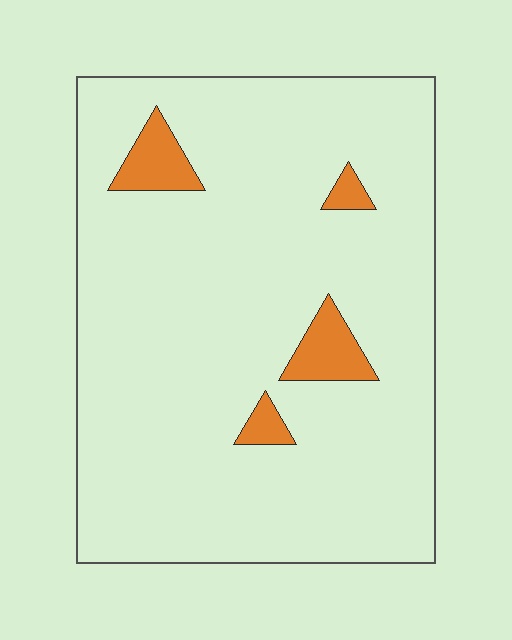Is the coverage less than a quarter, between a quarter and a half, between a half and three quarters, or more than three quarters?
Less than a quarter.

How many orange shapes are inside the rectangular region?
4.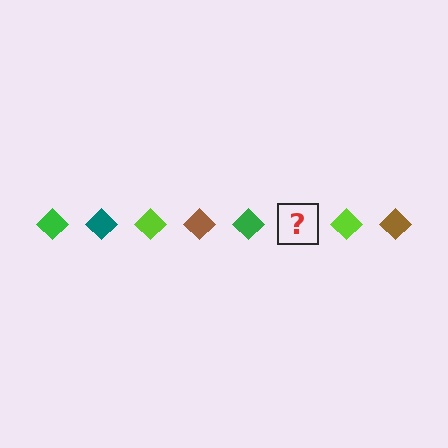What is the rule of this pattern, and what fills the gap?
The rule is that the pattern cycles through green, teal, lime, brown diamonds. The gap should be filled with a teal diamond.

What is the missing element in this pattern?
The missing element is a teal diamond.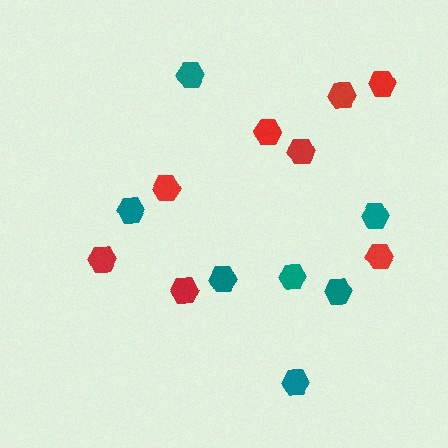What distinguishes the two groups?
There are 2 groups: one group of teal hexagons (7) and one group of red hexagons (8).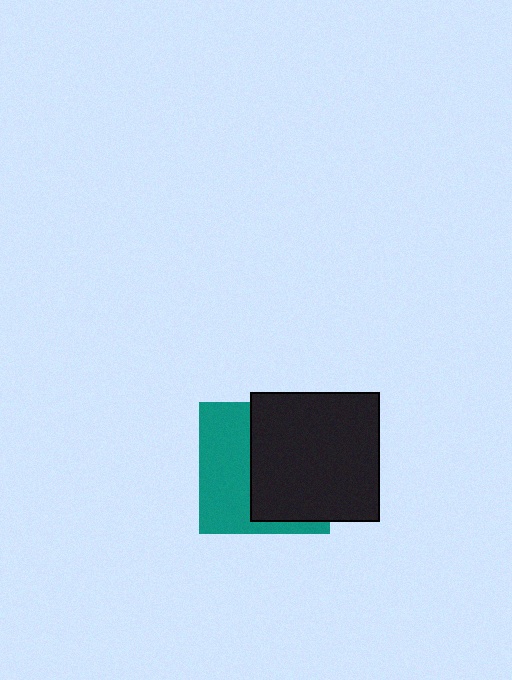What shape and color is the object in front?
The object in front is a black square.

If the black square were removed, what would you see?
You would see the complete teal square.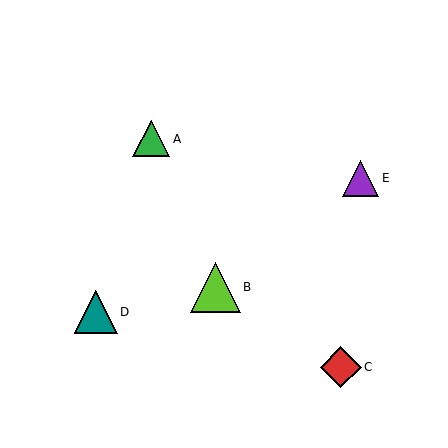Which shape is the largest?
The lime triangle (labeled B) is the largest.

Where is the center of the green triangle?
The center of the green triangle is at (151, 139).